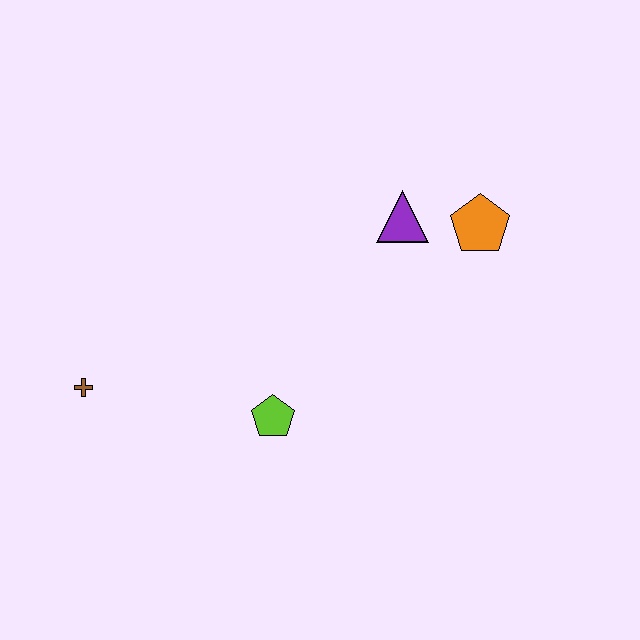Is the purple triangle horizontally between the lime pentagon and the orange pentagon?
Yes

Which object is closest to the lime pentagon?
The brown cross is closest to the lime pentagon.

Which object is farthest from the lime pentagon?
The orange pentagon is farthest from the lime pentagon.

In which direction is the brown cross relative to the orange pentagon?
The brown cross is to the left of the orange pentagon.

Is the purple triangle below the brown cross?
No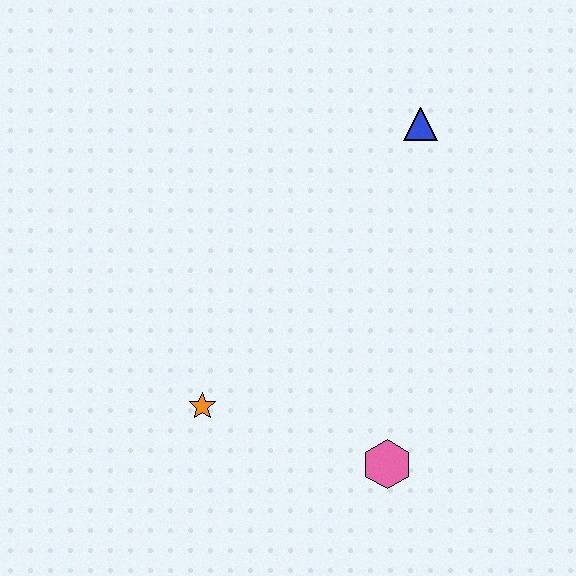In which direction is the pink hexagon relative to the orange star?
The pink hexagon is to the right of the orange star.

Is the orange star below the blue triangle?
Yes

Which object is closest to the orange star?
The pink hexagon is closest to the orange star.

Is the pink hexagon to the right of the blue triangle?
No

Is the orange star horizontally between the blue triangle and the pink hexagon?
No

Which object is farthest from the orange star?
The blue triangle is farthest from the orange star.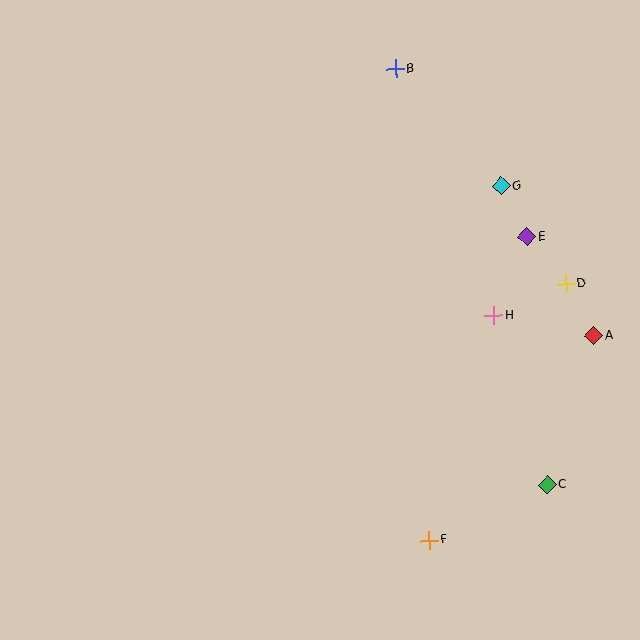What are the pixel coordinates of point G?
Point G is at (501, 186).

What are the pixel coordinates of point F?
Point F is at (429, 540).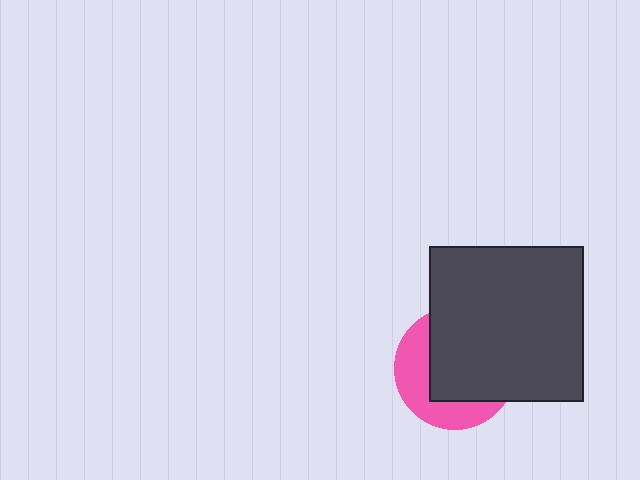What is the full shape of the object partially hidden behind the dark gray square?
The partially hidden object is a pink circle.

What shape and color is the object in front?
The object in front is a dark gray square.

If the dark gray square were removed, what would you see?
You would see the complete pink circle.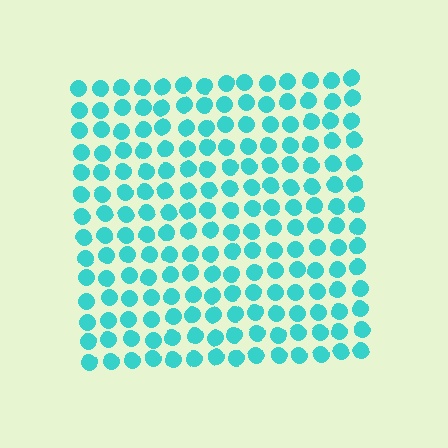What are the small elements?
The small elements are circles.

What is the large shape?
The large shape is a square.